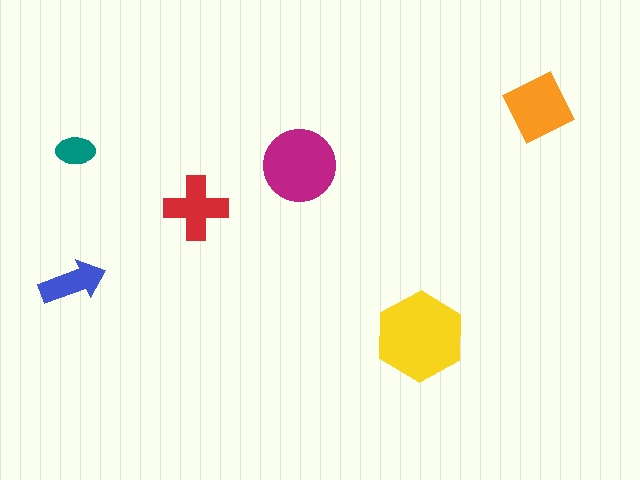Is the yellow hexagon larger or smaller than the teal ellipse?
Larger.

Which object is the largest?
The yellow hexagon.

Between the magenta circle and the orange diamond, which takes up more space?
The magenta circle.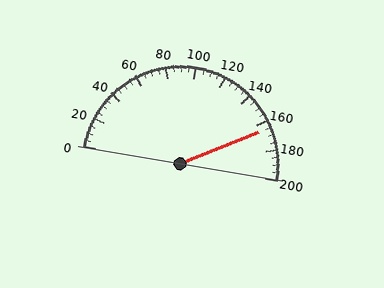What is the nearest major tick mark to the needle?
The nearest major tick mark is 160.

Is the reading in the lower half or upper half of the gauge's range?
The reading is in the upper half of the range (0 to 200).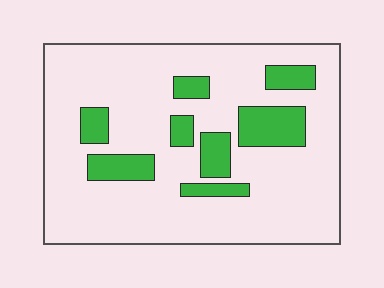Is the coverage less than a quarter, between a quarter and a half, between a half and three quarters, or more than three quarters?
Less than a quarter.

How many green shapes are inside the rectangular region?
8.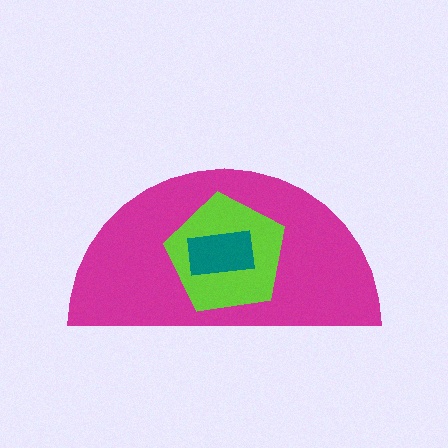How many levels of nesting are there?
3.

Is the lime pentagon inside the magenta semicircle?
Yes.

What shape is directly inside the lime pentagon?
The teal rectangle.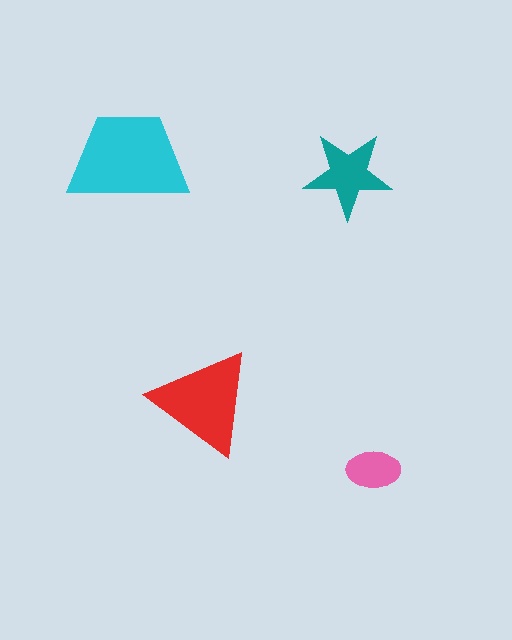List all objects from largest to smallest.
The cyan trapezoid, the red triangle, the teal star, the pink ellipse.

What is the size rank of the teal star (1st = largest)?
3rd.